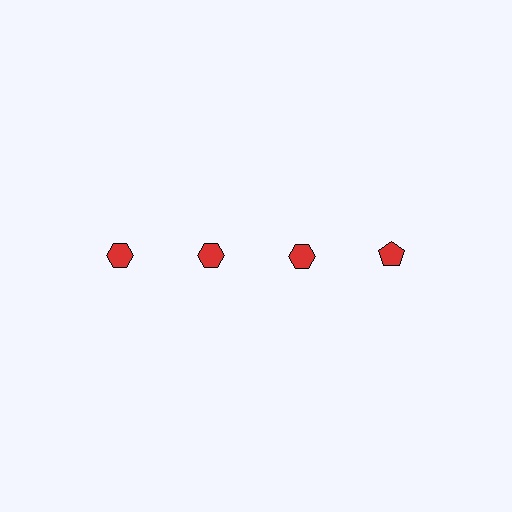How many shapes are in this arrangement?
There are 4 shapes arranged in a grid pattern.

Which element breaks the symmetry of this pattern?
The red pentagon in the top row, second from right column breaks the symmetry. All other shapes are red hexagons.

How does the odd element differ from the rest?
It has a different shape: pentagon instead of hexagon.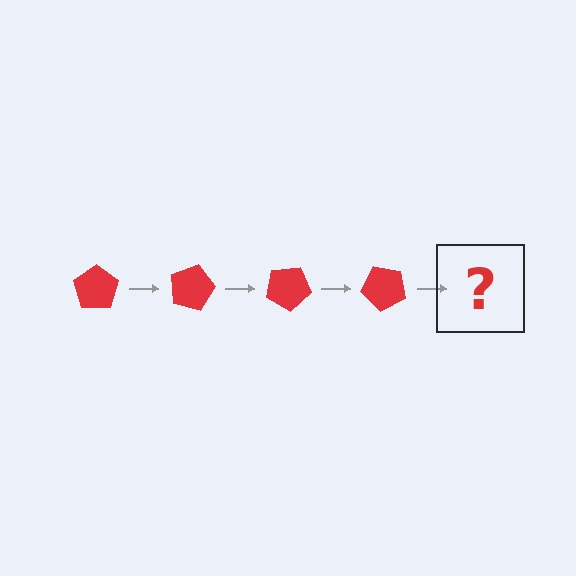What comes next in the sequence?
The next element should be a red pentagon rotated 60 degrees.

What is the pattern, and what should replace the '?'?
The pattern is that the pentagon rotates 15 degrees each step. The '?' should be a red pentagon rotated 60 degrees.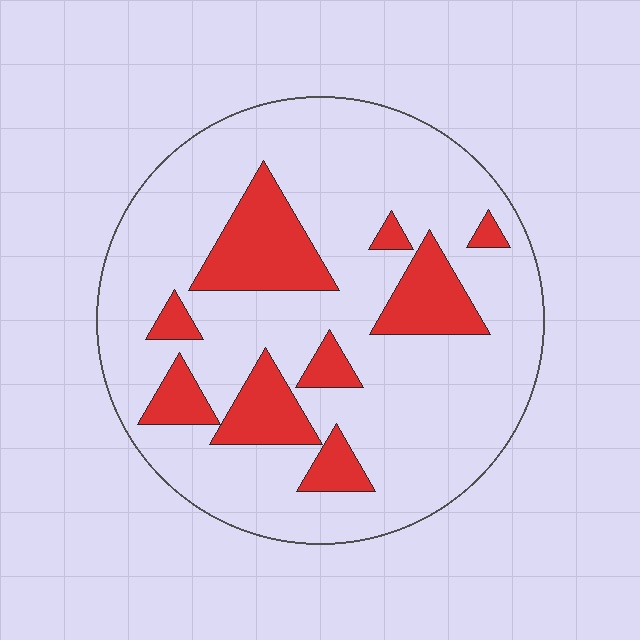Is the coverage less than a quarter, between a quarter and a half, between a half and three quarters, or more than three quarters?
Less than a quarter.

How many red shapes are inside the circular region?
9.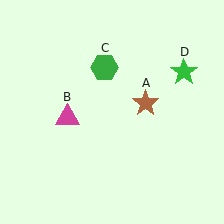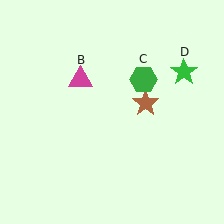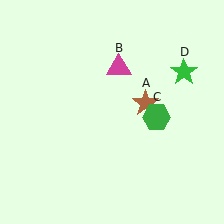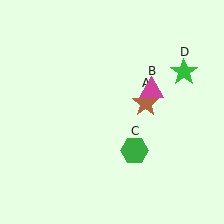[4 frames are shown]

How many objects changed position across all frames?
2 objects changed position: magenta triangle (object B), green hexagon (object C).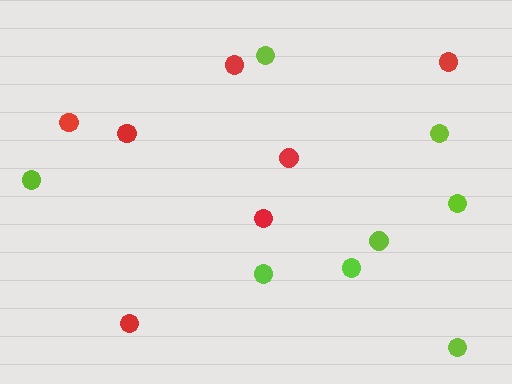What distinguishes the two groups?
There are 2 groups: one group of lime circles (8) and one group of red circles (7).